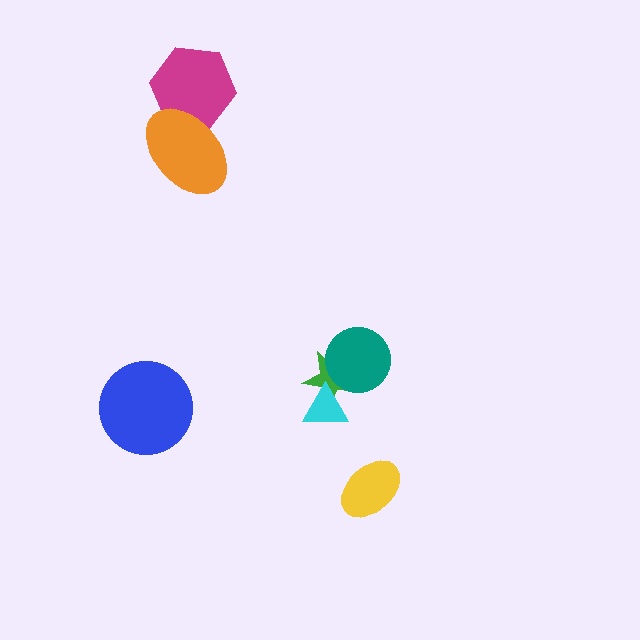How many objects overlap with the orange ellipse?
1 object overlaps with the orange ellipse.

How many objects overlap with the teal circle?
1 object overlaps with the teal circle.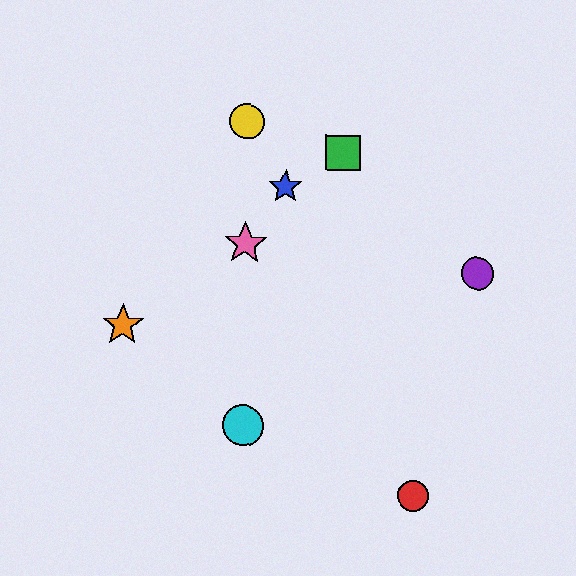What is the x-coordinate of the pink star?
The pink star is at x≈245.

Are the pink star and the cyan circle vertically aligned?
Yes, both are at x≈245.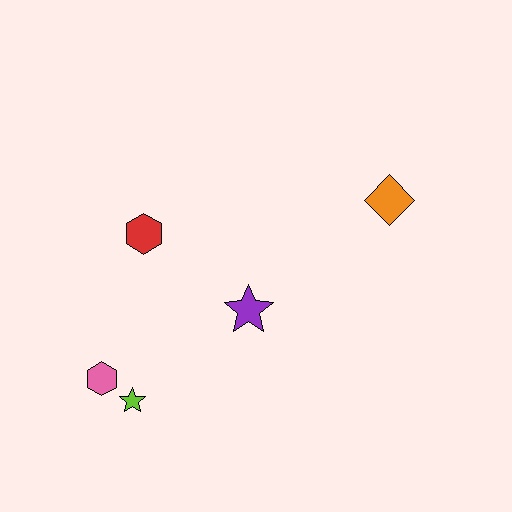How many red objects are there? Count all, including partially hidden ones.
There is 1 red object.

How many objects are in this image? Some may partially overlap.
There are 5 objects.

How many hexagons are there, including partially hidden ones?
There are 2 hexagons.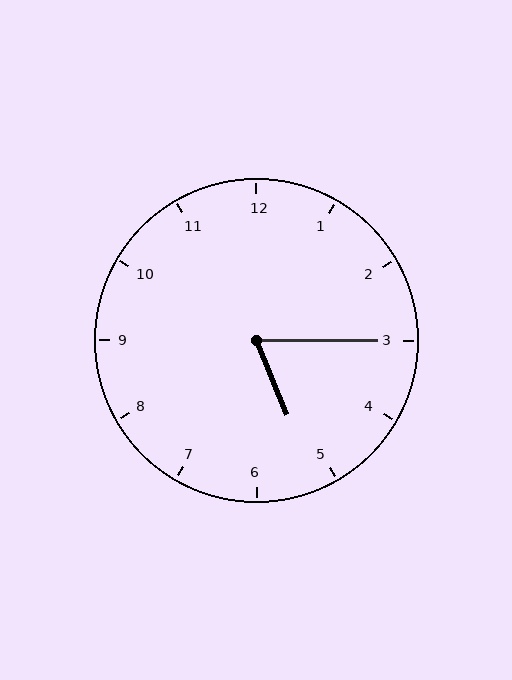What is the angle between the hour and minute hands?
Approximately 68 degrees.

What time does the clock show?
5:15.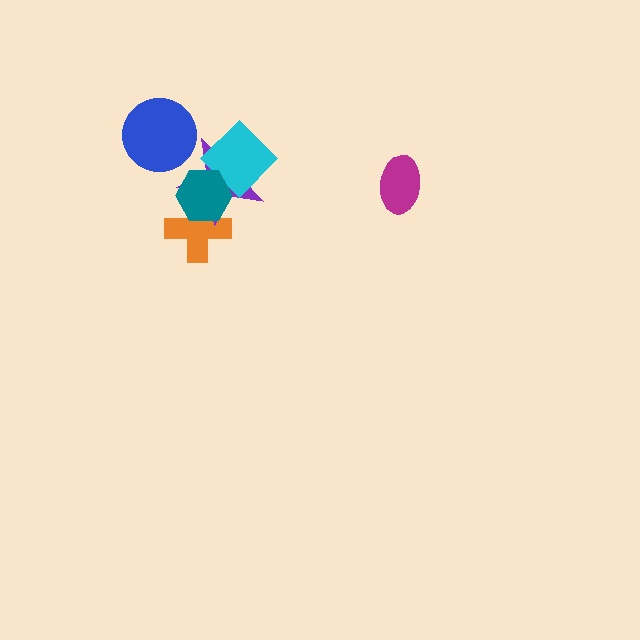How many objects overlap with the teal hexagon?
3 objects overlap with the teal hexagon.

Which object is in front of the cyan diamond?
The teal hexagon is in front of the cyan diamond.